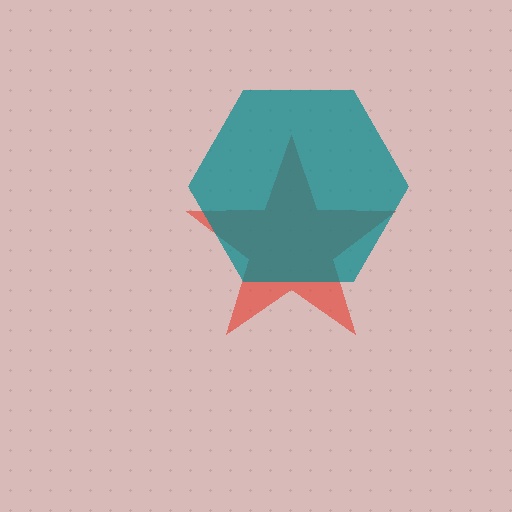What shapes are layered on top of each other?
The layered shapes are: a red star, a teal hexagon.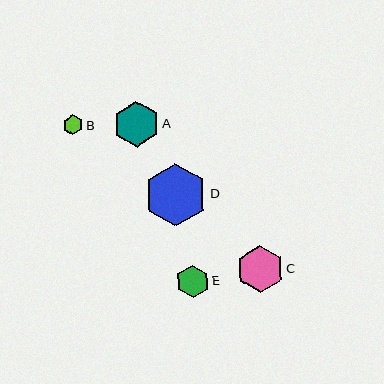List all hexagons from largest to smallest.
From largest to smallest: D, C, A, E, B.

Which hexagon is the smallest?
Hexagon B is the smallest with a size of approximately 20 pixels.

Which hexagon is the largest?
Hexagon D is the largest with a size of approximately 63 pixels.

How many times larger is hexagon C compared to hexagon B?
Hexagon C is approximately 2.3 times the size of hexagon B.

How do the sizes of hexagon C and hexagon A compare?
Hexagon C and hexagon A are approximately the same size.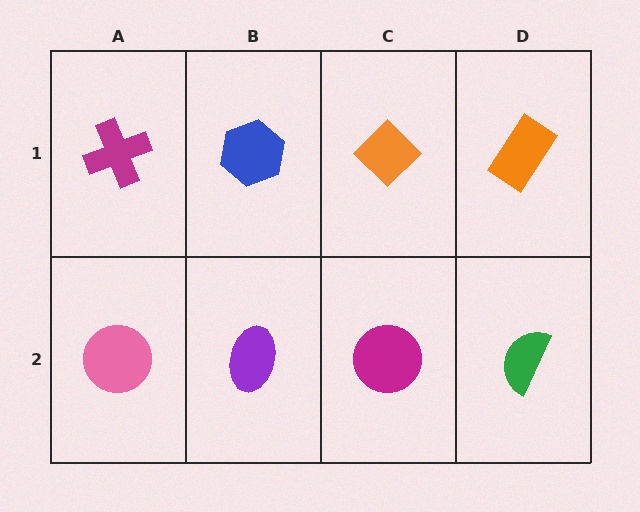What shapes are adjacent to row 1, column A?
A pink circle (row 2, column A), a blue hexagon (row 1, column B).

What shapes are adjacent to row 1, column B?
A purple ellipse (row 2, column B), a magenta cross (row 1, column A), an orange diamond (row 1, column C).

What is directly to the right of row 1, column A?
A blue hexagon.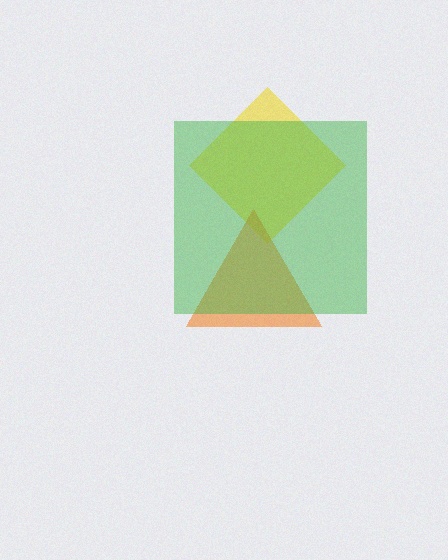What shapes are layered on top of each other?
The layered shapes are: a yellow diamond, an orange triangle, a green square.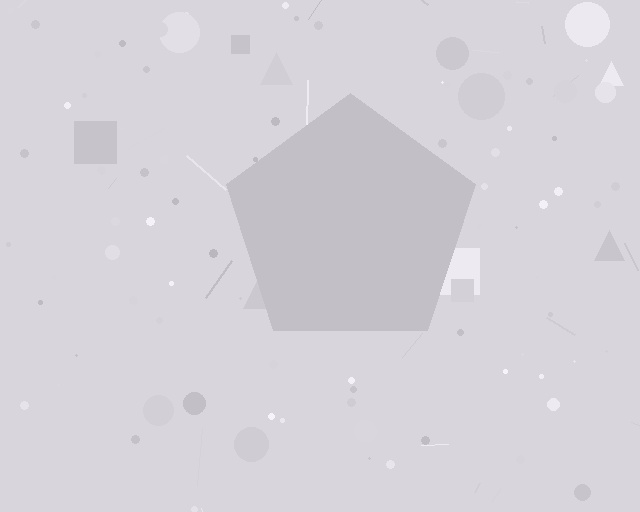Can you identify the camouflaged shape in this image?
The camouflaged shape is a pentagon.